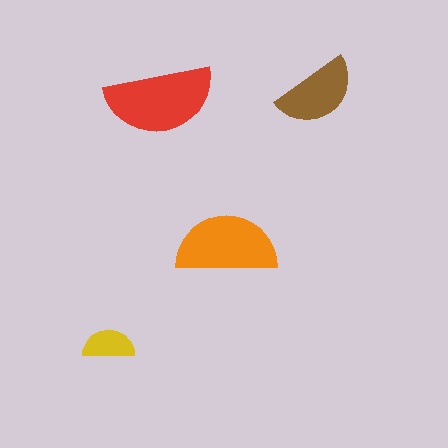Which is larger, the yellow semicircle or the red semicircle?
The red one.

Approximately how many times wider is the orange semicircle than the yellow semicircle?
About 2 times wider.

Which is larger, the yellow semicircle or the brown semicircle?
The brown one.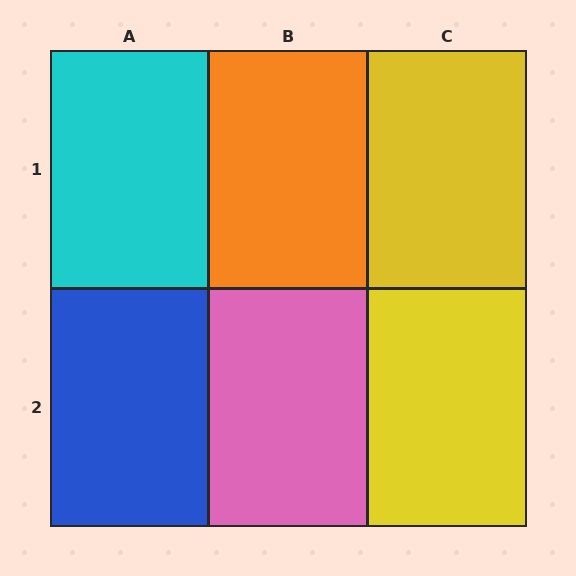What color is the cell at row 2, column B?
Pink.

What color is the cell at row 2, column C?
Yellow.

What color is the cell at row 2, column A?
Blue.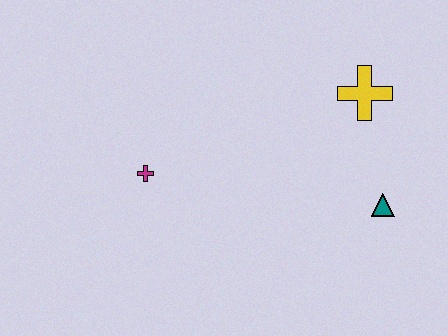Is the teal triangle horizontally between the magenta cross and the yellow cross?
No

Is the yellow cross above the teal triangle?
Yes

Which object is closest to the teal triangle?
The yellow cross is closest to the teal triangle.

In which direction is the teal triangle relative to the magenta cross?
The teal triangle is to the right of the magenta cross.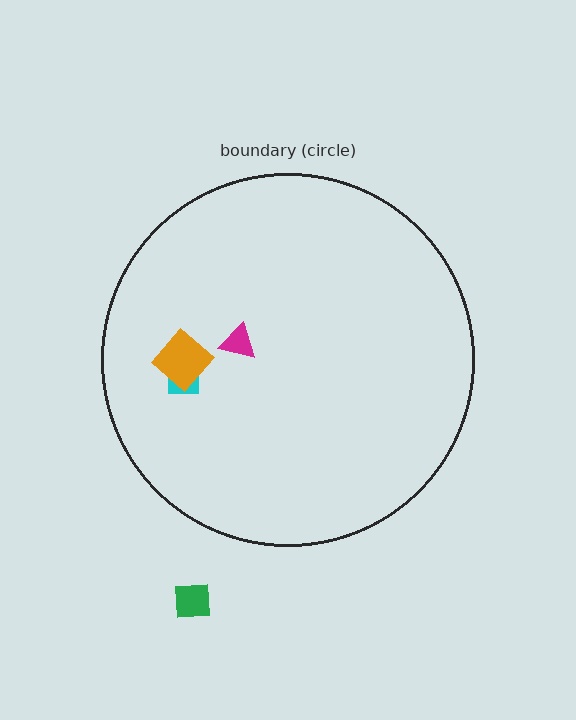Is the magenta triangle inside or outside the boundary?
Inside.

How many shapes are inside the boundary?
3 inside, 1 outside.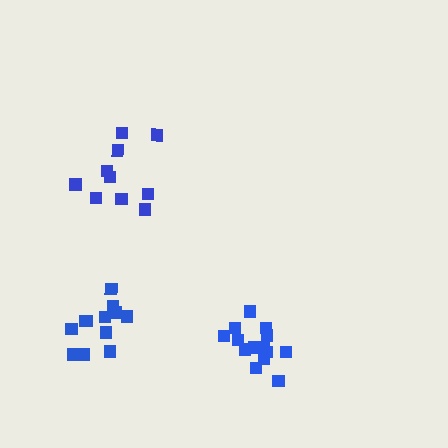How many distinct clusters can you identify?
There are 3 distinct clusters.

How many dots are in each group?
Group 1: 10 dots, Group 2: 14 dots, Group 3: 12 dots (36 total).